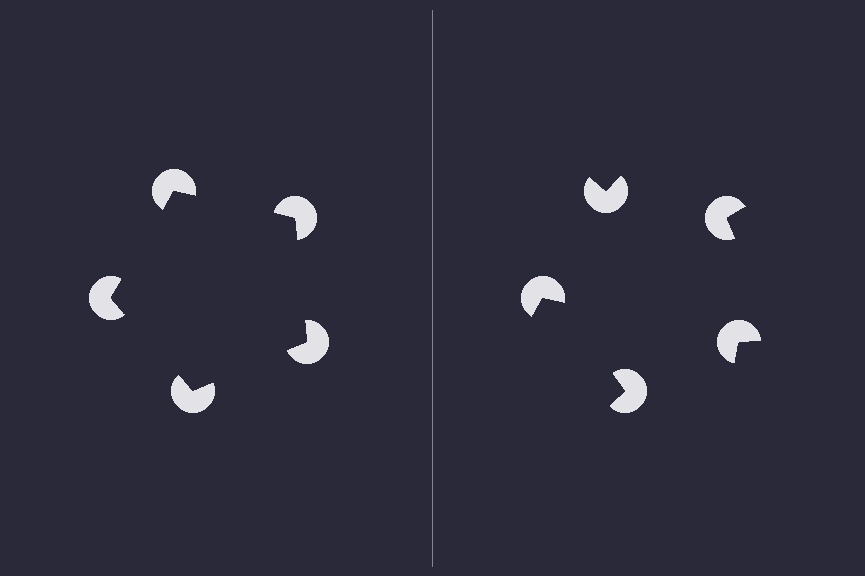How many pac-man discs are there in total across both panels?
10 — 5 on each side.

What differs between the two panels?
The pac-man discs are positioned identically on both sides; only the wedge orientations differ. On the left they align to a pentagon; on the right they are misaligned.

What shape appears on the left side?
An illusory pentagon.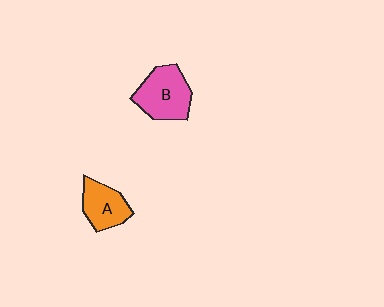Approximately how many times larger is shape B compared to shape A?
Approximately 1.3 times.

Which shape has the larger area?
Shape B (pink).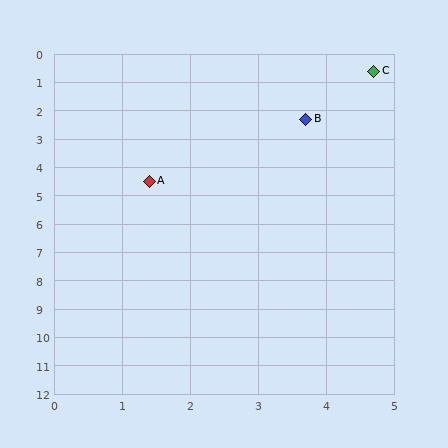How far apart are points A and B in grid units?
Points A and B are about 3.2 grid units apart.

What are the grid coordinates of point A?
Point A is at approximately (1.4, 4.5).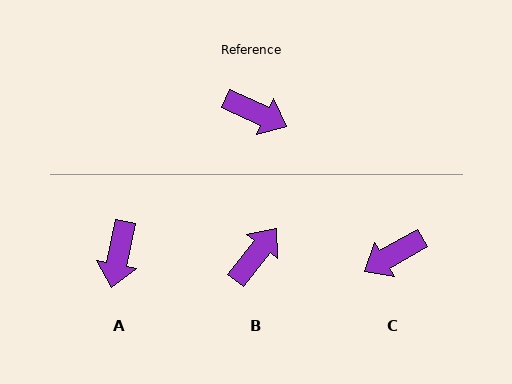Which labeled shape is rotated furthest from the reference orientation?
C, about 125 degrees away.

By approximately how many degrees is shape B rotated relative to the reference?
Approximately 77 degrees counter-clockwise.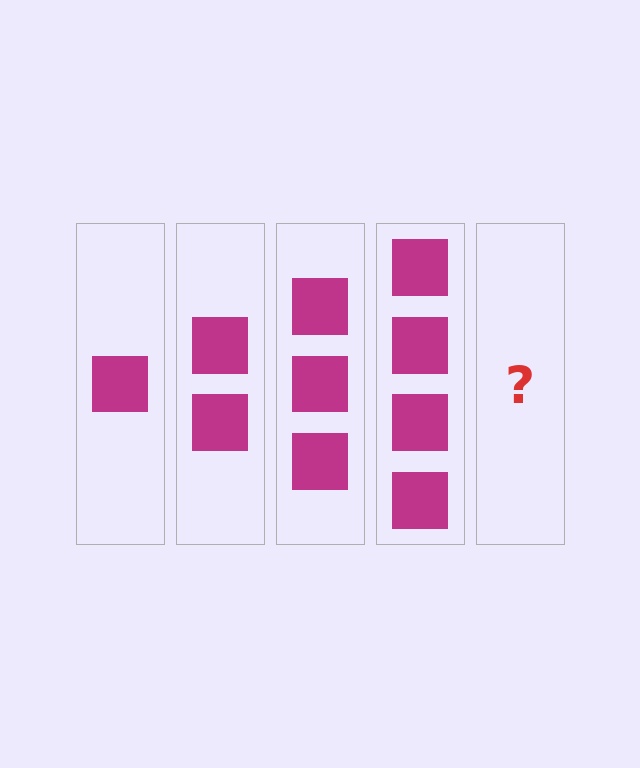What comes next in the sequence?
The next element should be 5 squares.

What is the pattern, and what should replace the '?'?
The pattern is that each step adds one more square. The '?' should be 5 squares.